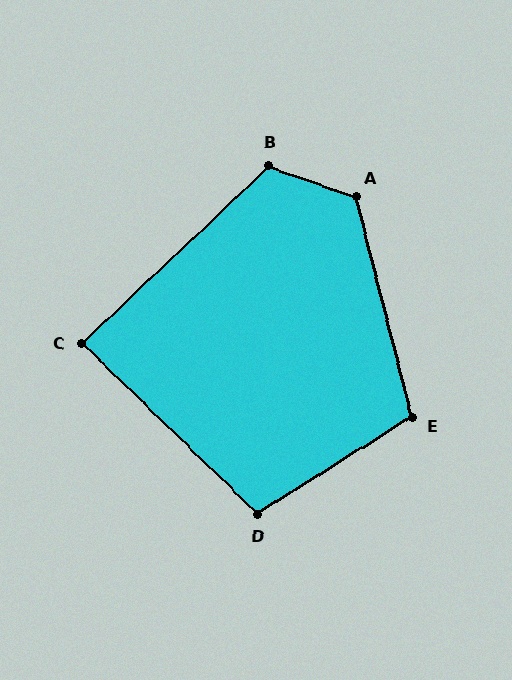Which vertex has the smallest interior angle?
C, at approximately 88 degrees.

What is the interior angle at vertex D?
Approximately 104 degrees (obtuse).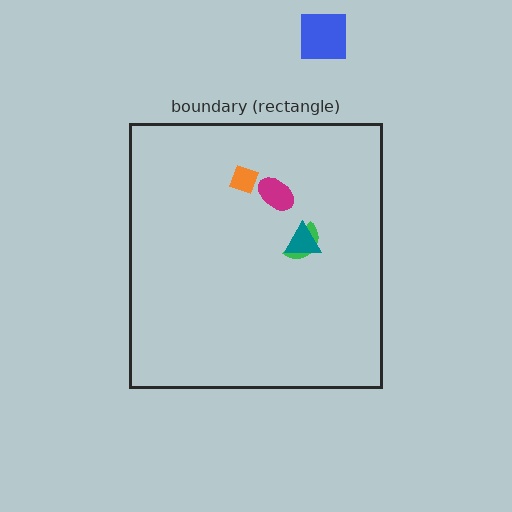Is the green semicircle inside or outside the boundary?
Inside.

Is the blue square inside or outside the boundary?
Outside.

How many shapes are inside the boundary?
4 inside, 1 outside.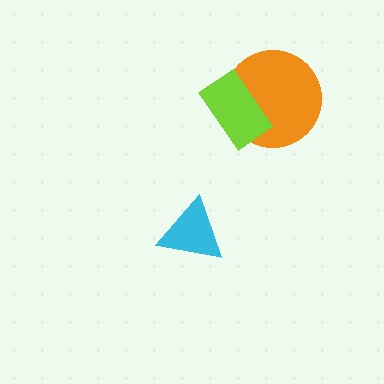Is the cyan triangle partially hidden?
No, no other shape covers it.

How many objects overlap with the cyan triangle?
0 objects overlap with the cyan triangle.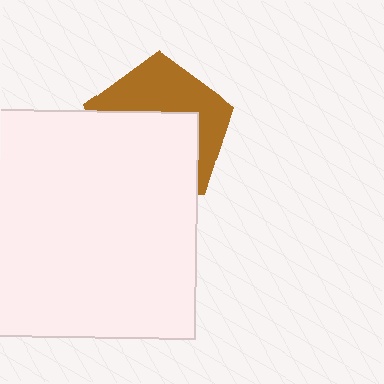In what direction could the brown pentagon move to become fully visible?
The brown pentagon could move up. That would shift it out from behind the white square entirely.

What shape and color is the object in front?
The object in front is a white square.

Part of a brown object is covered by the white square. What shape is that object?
It is a pentagon.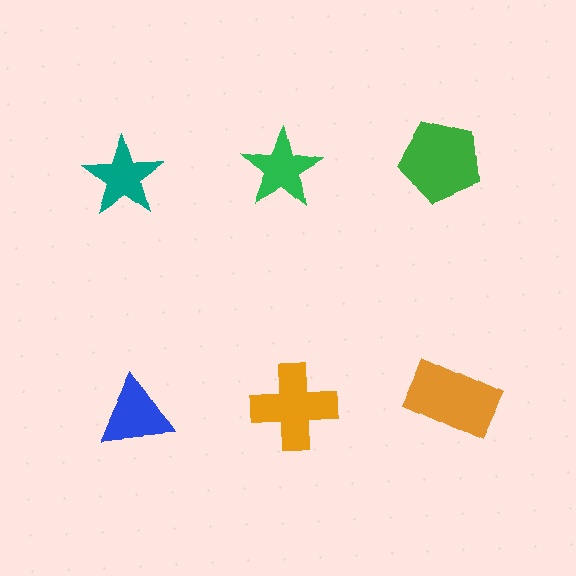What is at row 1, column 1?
A teal star.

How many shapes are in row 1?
3 shapes.